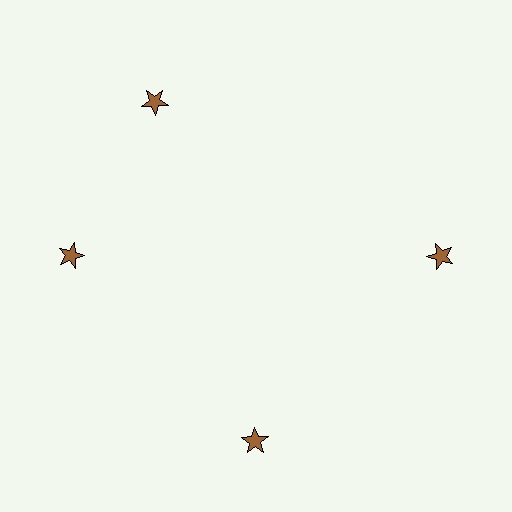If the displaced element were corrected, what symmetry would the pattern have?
It would have 4-fold rotational symmetry — the pattern would map onto itself every 90 degrees.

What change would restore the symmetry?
The symmetry would be restored by rotating it back into even spacing with its neighbors so that all 4 stars sit at equal angles and equal distance from the center.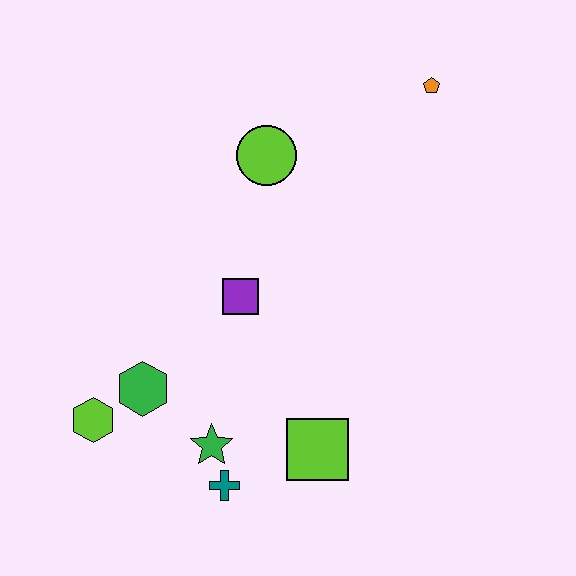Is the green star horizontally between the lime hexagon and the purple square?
Yes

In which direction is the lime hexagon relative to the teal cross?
The lime hexagon is to the left of the teal cross.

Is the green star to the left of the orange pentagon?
Yes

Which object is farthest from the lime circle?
The teal cross is farthest from the lime circle.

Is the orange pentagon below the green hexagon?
No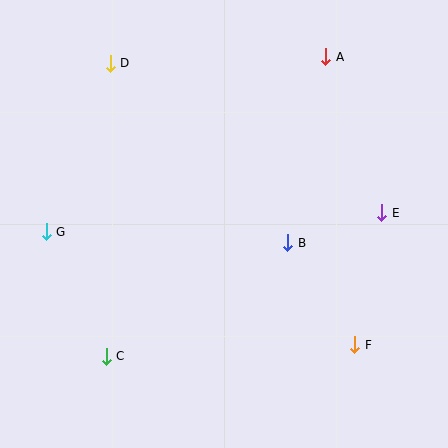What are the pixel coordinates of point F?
Point F is at (355, 345).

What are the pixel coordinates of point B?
Point B is at (288, 243).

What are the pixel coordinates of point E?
Point E is at (382, 213).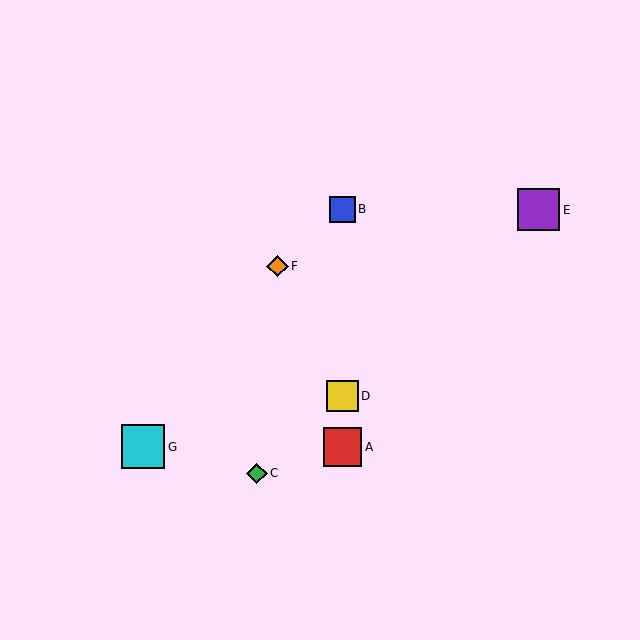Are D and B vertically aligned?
Yes, both are at x≈342.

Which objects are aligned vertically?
Objects A, B, D are aligned vertically.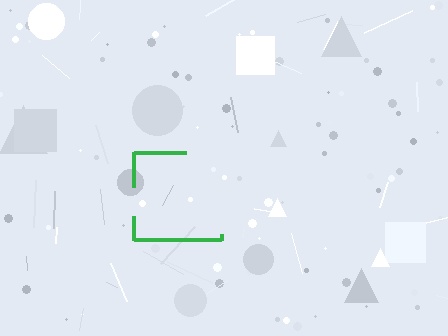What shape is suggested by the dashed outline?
The dashed outline suggests a square.